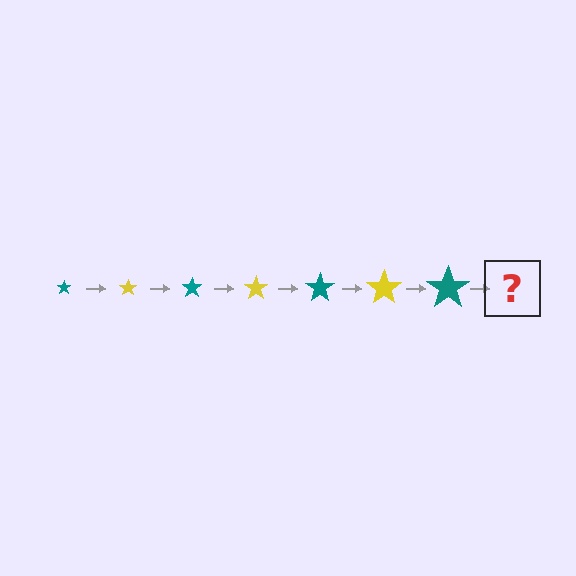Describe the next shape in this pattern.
It should be a yellow star, larger than the previous one.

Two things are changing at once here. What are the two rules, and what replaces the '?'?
The two rules are that the star grows larger each step and the color cycles through teal and yellow. The '?' should be a yellow star, larger than the previous one.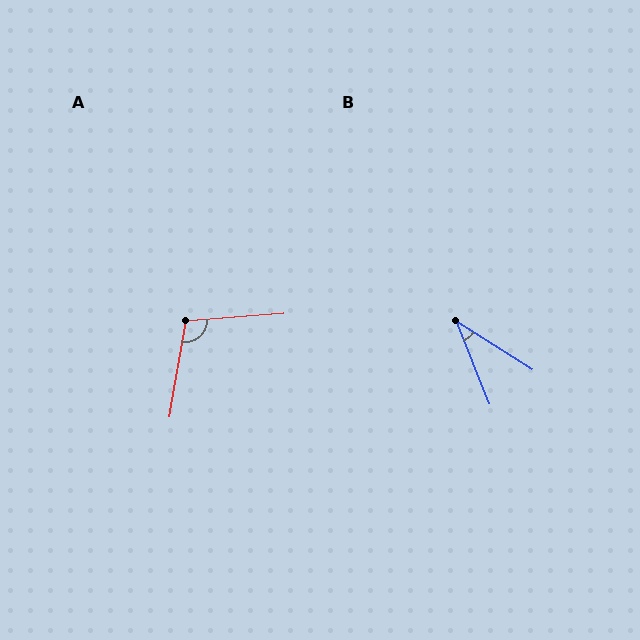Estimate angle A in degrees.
Approximately 104 degrees.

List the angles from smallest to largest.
B (36°), A (104°).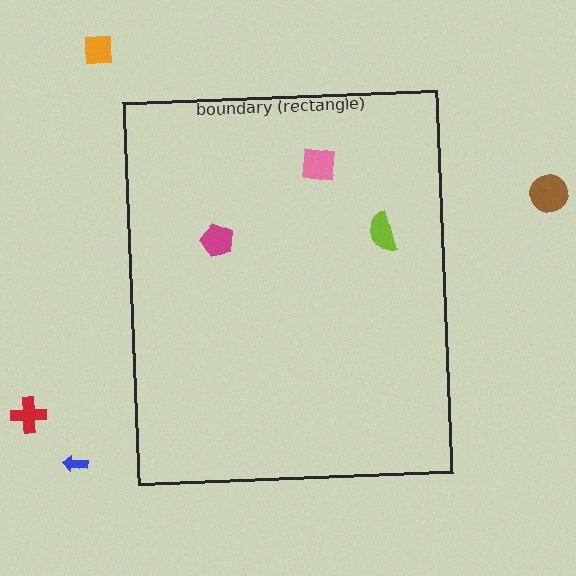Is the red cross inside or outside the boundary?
Outside.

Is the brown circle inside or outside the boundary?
Outside.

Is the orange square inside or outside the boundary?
Outside.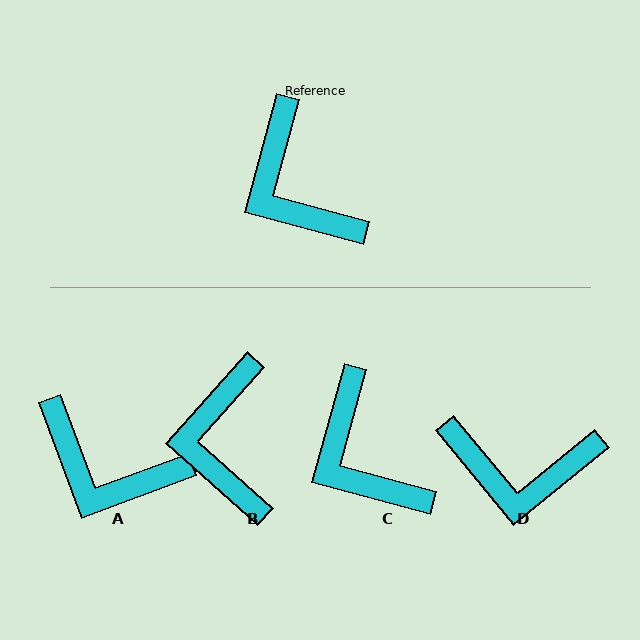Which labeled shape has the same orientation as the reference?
C.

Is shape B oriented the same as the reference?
No, it is off by about 26 degrees.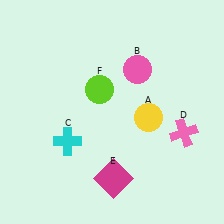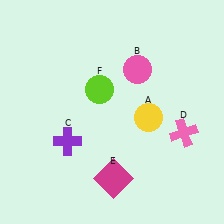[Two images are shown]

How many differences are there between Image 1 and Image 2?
There is 1 difference between the two images.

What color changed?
The cross (C) changed from cyan in Image 1 to purple in Image 2.